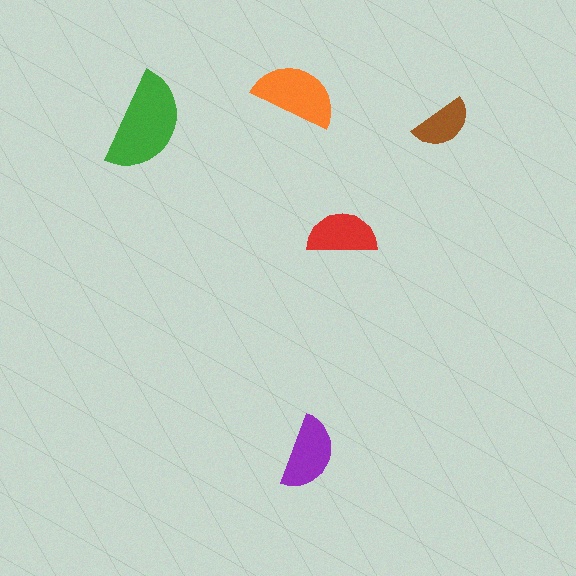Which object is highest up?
The orange semicircle is topmost.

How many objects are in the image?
There are 5 objects in the image.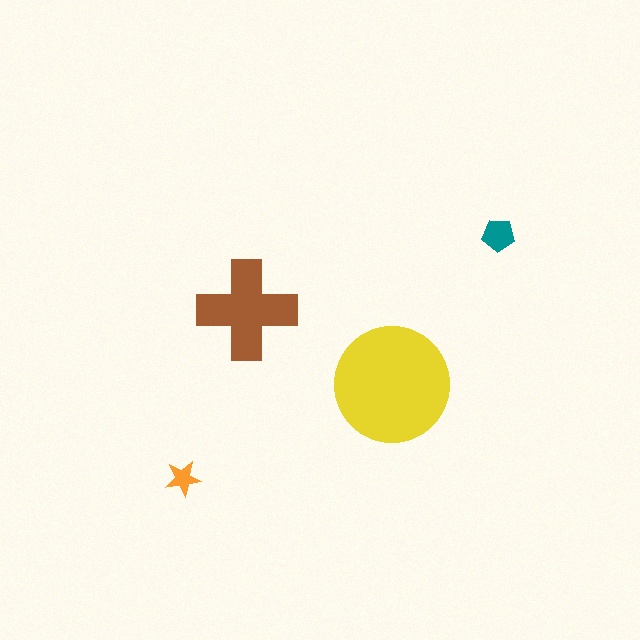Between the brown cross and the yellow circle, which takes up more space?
The yellow circle.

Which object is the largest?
The yellow circle.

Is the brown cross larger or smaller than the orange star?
Larger.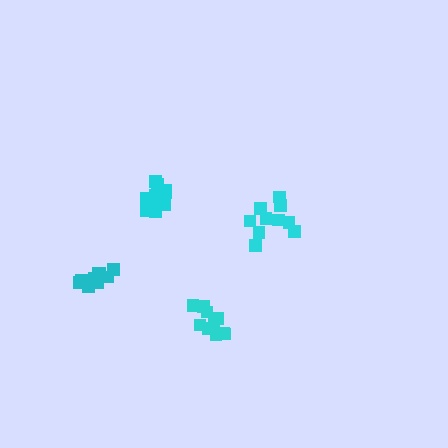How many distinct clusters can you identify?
There are 4 distinct clusters.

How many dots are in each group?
Group 1: 10 dots, Group 2: 10 dots, Group 3: 12 dots, Group 4: 10 dots (42 total).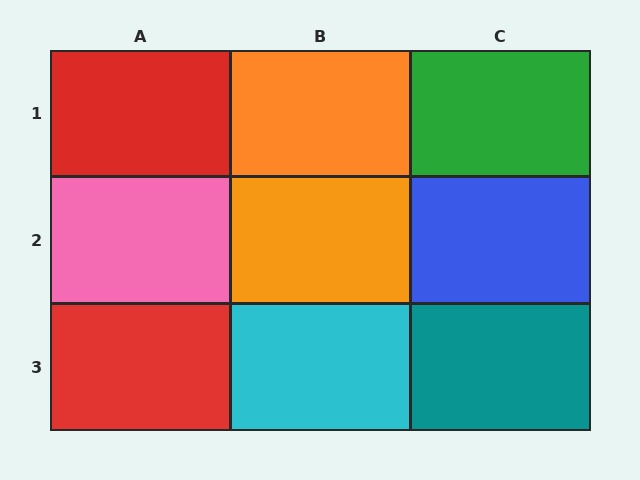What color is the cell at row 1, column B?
Orange.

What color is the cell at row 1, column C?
Green.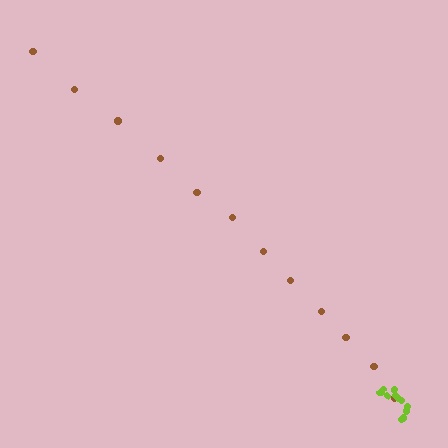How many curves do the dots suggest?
There are 2 distinct paths.